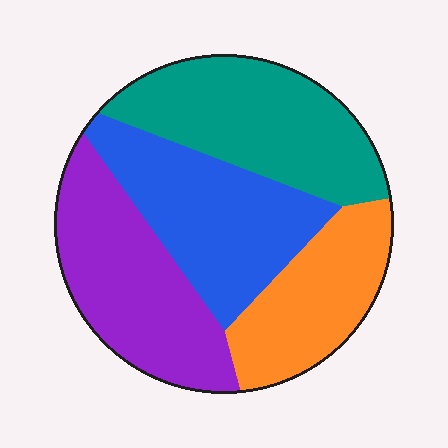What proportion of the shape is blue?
Blue takes up about one quarter (1/4) of the shape.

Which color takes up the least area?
Orange, at roughly 20%.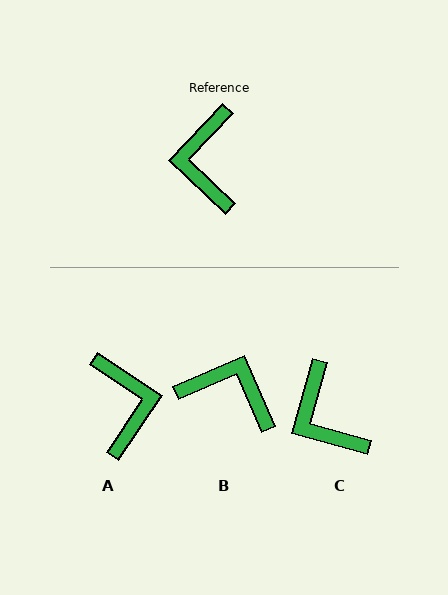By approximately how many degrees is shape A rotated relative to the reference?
Approximately 171 degrees clockwise.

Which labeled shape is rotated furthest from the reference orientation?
A, about 171 degrees away.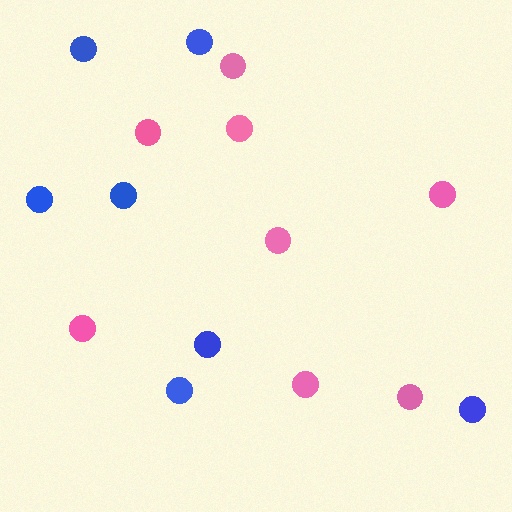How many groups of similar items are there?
There are 2 groups: one group of pink circles (8) and one group of blue circles (7).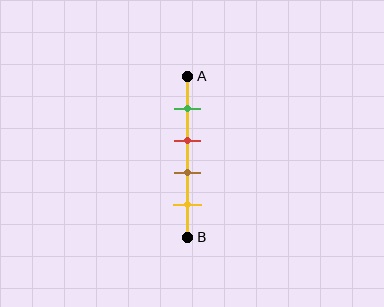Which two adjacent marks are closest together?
The red and brown marks are the closest adjacent pair.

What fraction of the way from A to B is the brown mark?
The brown mark is approximately 60% (0.6) of the way from A to B.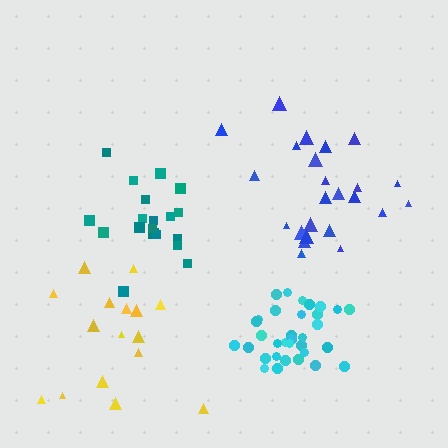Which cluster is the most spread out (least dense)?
Yellow.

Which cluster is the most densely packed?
Cyan.